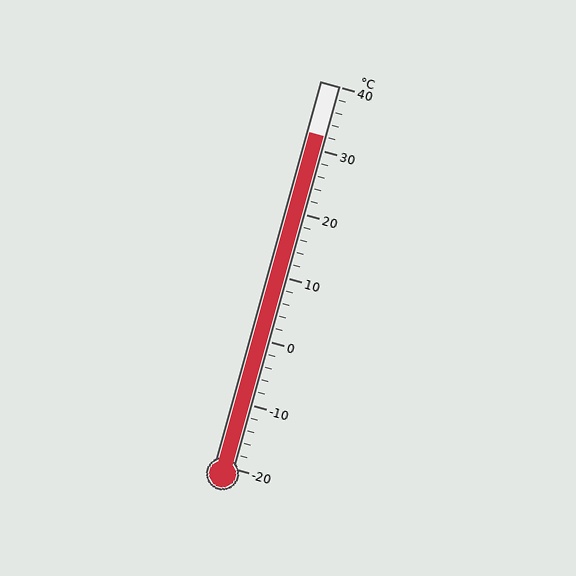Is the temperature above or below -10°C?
The temperature is above -10°C.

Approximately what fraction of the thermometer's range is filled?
The thermometer is filled to approximately 85% of its range.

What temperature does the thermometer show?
The thermometer shows approximately 32°C.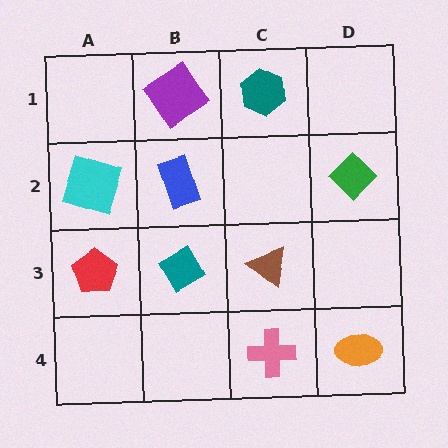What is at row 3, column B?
A teal diamond.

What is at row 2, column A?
A cyan square.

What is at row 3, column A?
A red pentagon.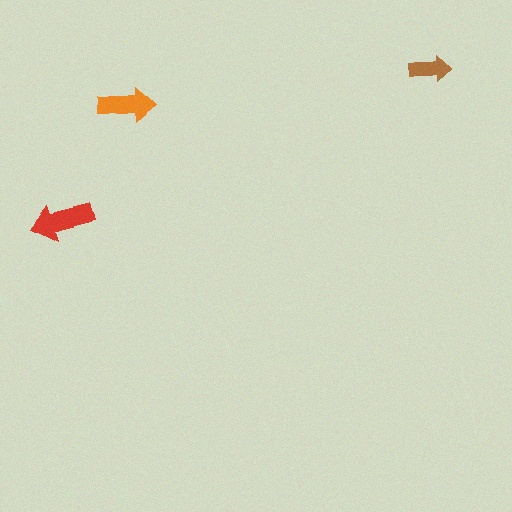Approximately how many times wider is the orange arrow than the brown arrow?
About 1.5 times wider.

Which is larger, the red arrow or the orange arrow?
The red one.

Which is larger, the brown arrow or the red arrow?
The red one.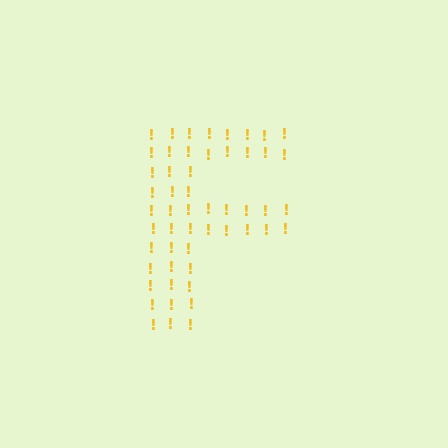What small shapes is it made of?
It is made of small exclamation marks.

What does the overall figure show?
The overall figure shows the letter F.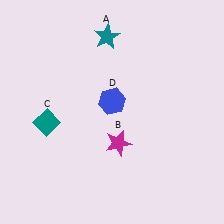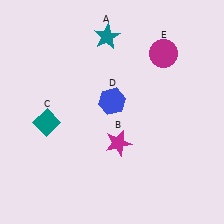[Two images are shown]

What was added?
A magenta circle (E) was added in Image 2.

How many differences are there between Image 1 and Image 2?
There is 1 difference between the two images.